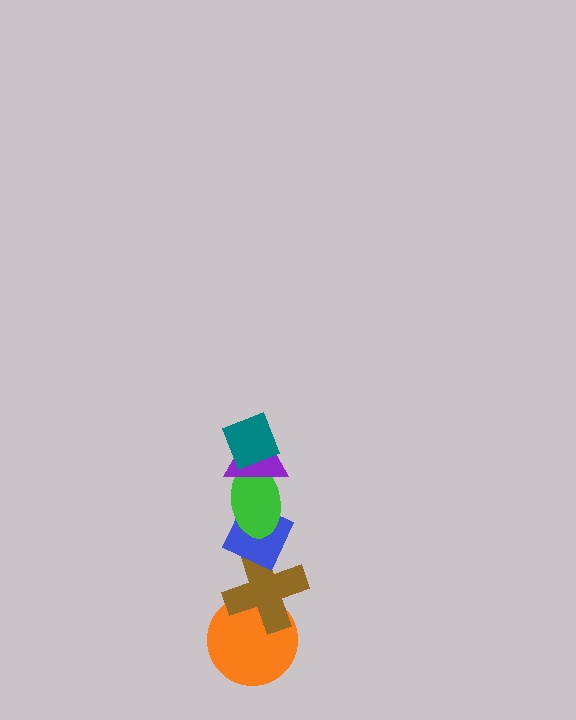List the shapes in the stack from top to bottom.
From top to bottom: the teal diamond, the purple triangle, the green ellipse, the blue diamond, the brown cross, the orange circle.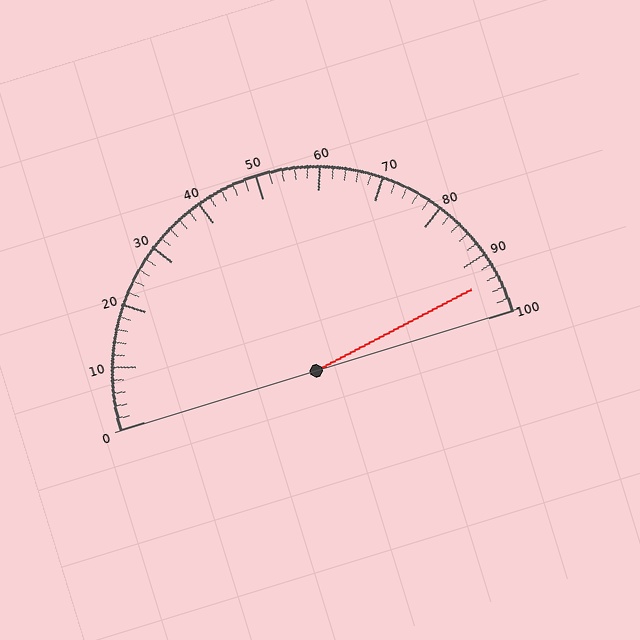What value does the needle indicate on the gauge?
The needle indicates approximately 94.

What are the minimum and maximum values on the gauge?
The gauge ranges from 0 to 100.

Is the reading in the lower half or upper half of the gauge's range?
The reading is in the upper half of the range (0 to 100).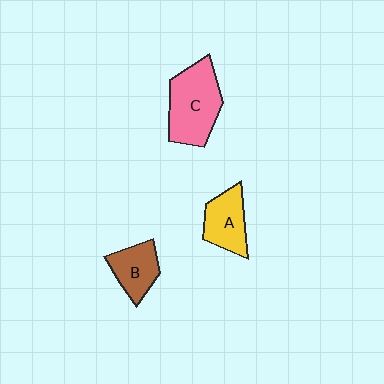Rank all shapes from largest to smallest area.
From largest to smallest: C (pink), A (yellow), B (brown).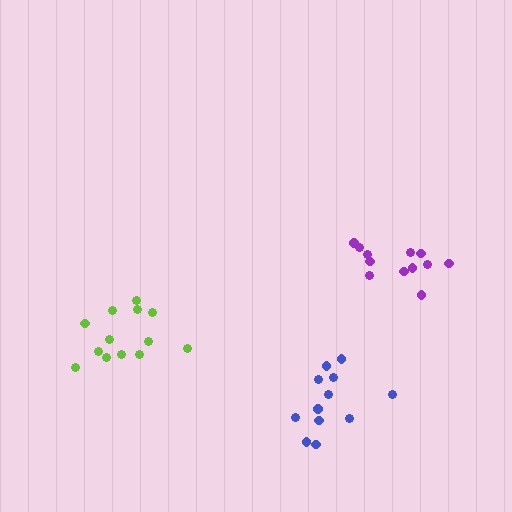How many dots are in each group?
Group 1: 12 dots, Group 2: 13 dots, Group 3: 12 dots (37 total).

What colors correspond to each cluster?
The clusters are colored: purple, lime, blue.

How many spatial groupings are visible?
There are 3 spatial groupings.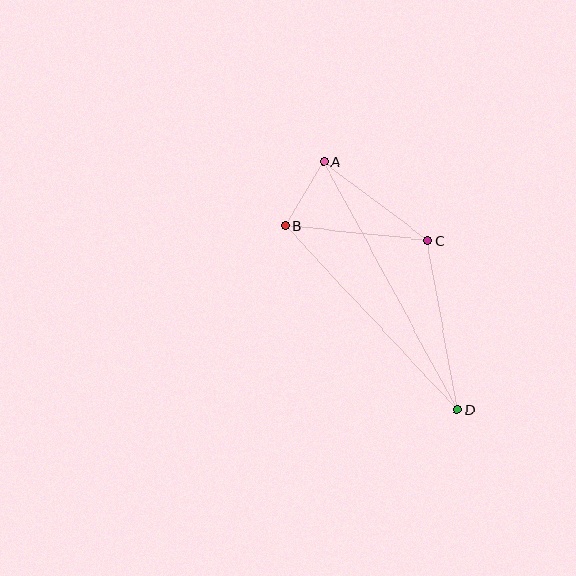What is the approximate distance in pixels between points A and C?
The distance between A and C is approximately 130 pixels.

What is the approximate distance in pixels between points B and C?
The distance between B and C is approximately 144 pixels.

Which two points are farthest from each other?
Points A and D are farthest from each other.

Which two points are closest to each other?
Points A and B are closest to each other.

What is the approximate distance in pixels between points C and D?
The distance between C and D is approximately 172 pixels.